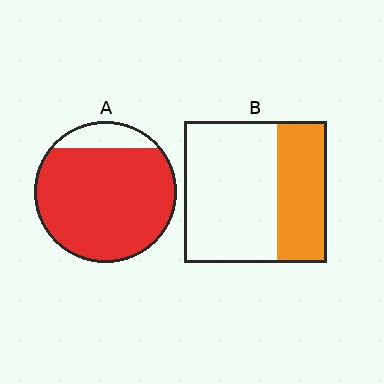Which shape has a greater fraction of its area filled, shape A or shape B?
Shape A.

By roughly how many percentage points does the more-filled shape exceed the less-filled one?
By roughly 50 percentage points (A over B).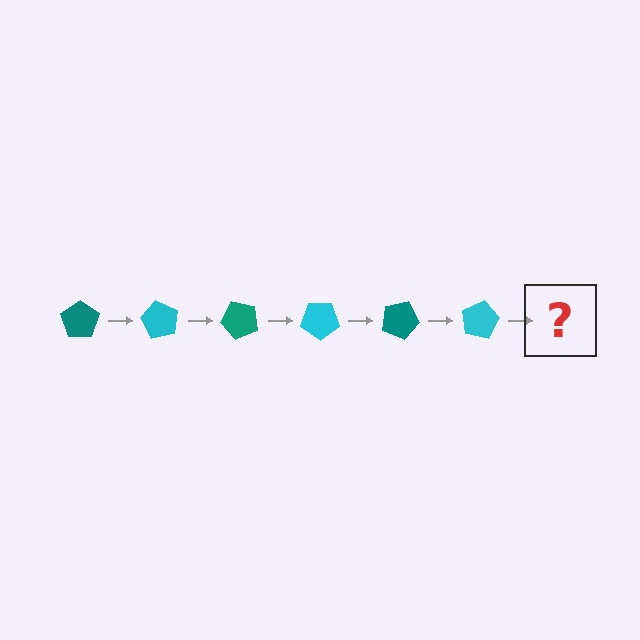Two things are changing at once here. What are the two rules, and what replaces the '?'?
The two rules are that it rotates 60 degrees each step and the color cycles through teal and cyan. The '?' should be a teal pentagon, rotated 360 degrees from the start.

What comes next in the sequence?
The next element should be a teal pentagon, rotated 360 degrees from the start.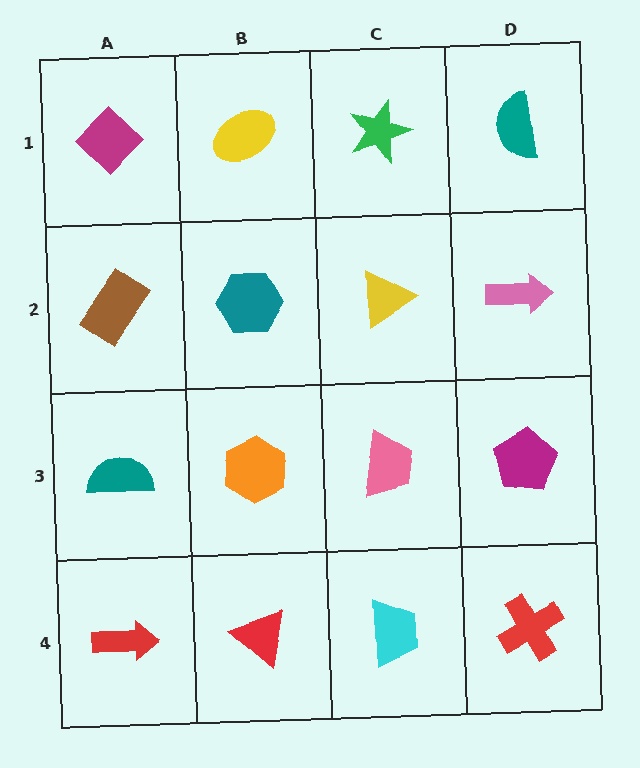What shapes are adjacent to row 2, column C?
A green star (row 1, column C), a pink trapezoid (row 3, column C), a teal hexagon (row 2, column B), a pink arrow (row 2, column D).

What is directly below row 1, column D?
A pink arrow.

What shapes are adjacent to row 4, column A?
A teal semicircle (row 3, column A), a red triangle (row 4, column B).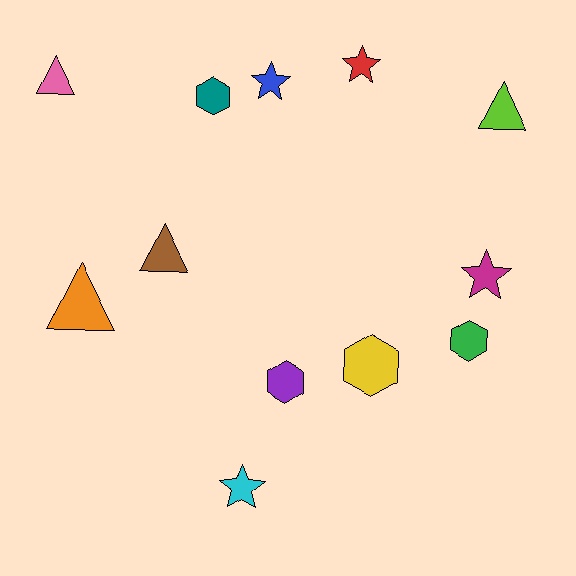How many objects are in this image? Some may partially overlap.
There are 12 objects.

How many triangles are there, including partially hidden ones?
There are 4 triangles.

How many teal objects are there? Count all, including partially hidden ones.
There is 1 teal object.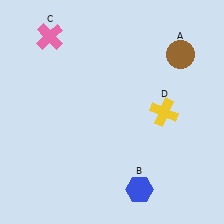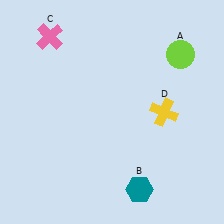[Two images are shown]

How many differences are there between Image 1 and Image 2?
There are 2 differences between the two images.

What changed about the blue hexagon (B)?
In Image 1, B is blue. In Image 2, it changed to teal.